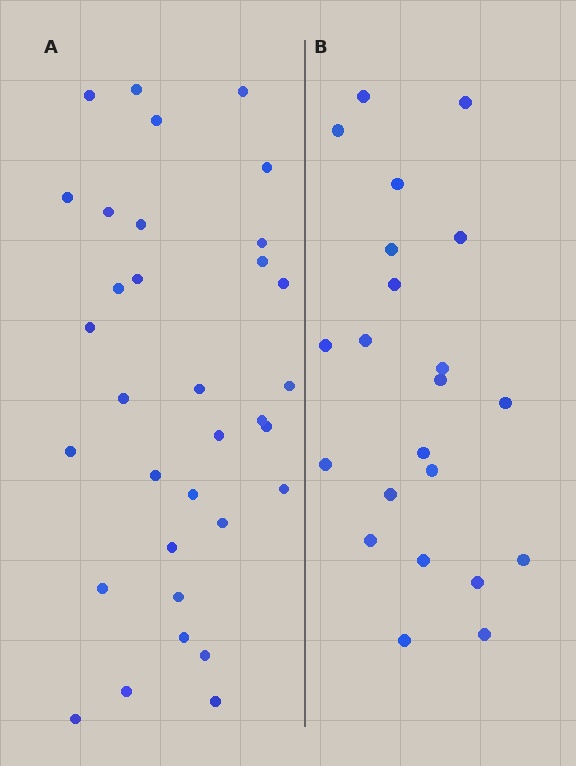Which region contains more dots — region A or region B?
Region A (the left region) has more dots.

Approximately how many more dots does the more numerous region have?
Region A has roughly 12 or so more dots than region B.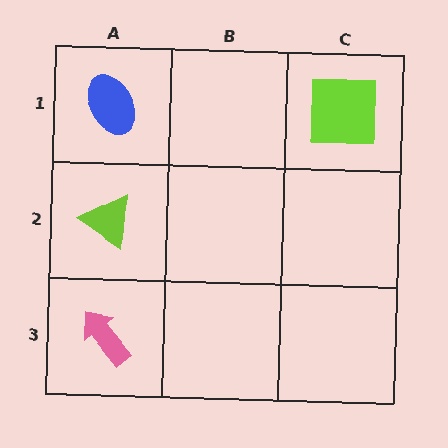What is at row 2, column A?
A lime triangle.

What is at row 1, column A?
A blue ellipse.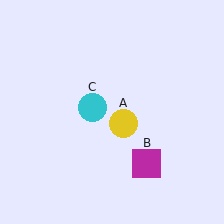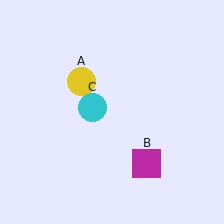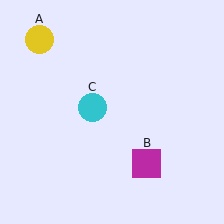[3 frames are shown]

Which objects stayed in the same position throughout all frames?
Magenta square (object B) and cyan circle (object C) remained stationary.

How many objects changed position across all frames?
1 object changed position: yellow circle (object A).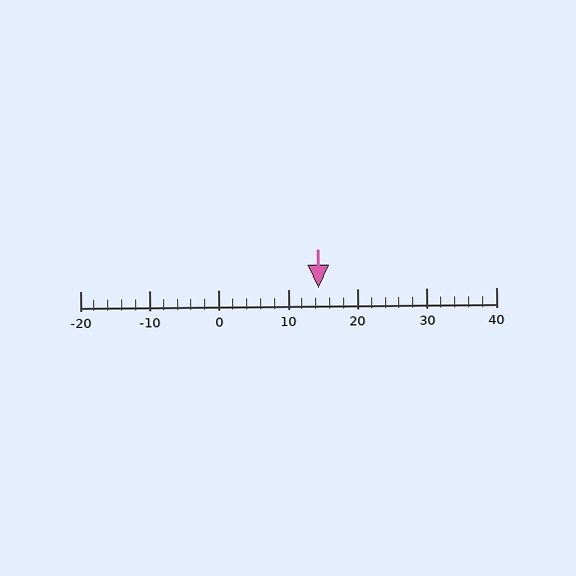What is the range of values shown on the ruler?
The ruler shows values from -20 to 40.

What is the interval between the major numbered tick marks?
The major tick marks are spaced 10 units apart.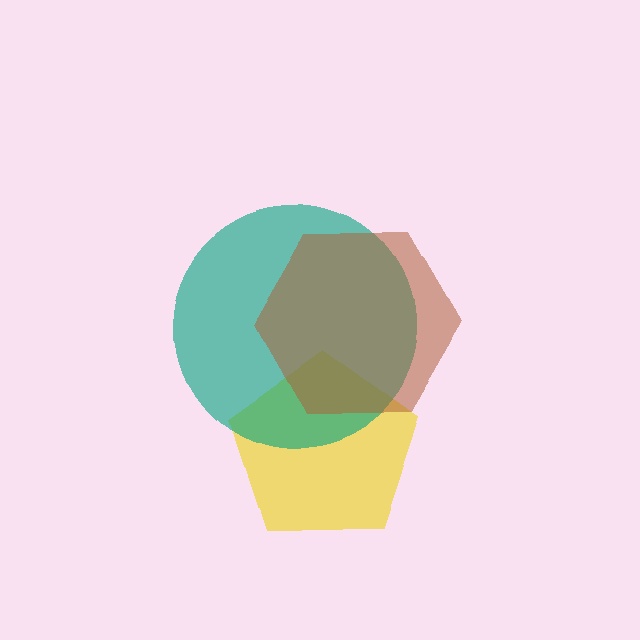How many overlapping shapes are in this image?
There are 3 overlapping shapes in the image.